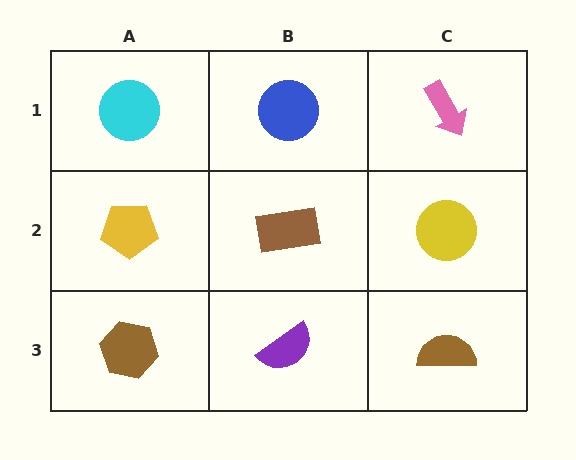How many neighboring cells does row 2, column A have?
3.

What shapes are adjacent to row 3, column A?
A yellow pentagon (row 2, column A), a purple semicircle (row 3, column B).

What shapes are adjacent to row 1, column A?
A yellow pentagon (row 2, column A), a blue circle (row 1, column B).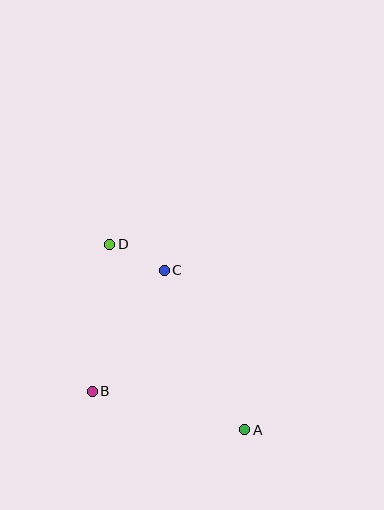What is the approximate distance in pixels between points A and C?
The distance between A and C is approximately 179 pixels.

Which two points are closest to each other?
Points C and D are closest to each other.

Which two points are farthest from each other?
Points A and D are farthest from each other.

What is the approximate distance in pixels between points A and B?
The distance between A and B is approximately 157 pixels.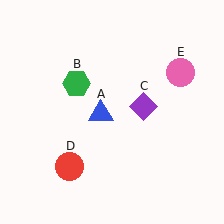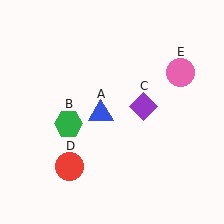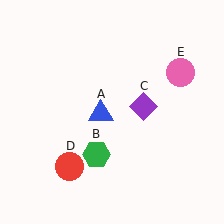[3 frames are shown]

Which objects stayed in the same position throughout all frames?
Blue triangle (object A) and purple diamond (object C) and red circle (object D) and pink circle (object E) remained stationary.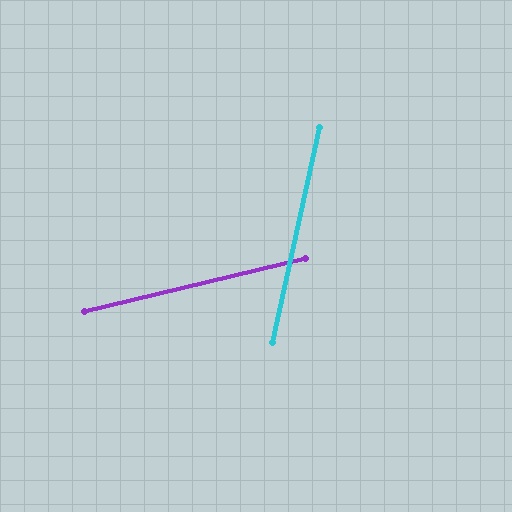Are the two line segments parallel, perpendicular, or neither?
Neither parallel nor perpendicular — they differ by about 64°.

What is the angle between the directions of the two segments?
Approximately 64 degrees.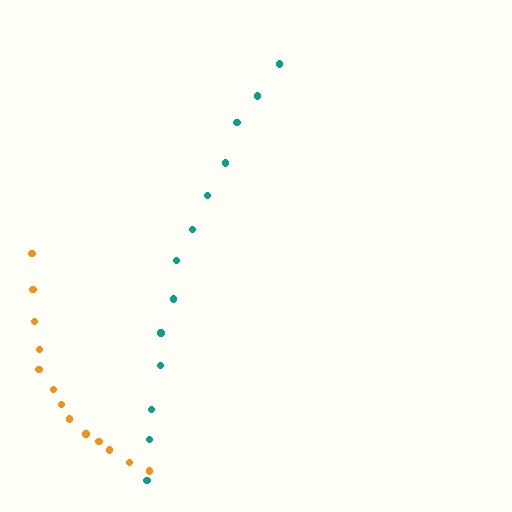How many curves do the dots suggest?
There are 2 distinct paths.